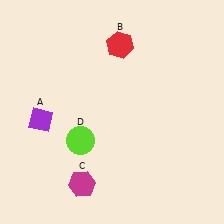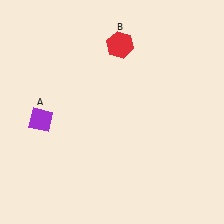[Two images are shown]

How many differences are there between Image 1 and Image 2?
There are 2 differences between the two images.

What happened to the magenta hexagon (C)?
The magenta hexagon (C) was removed in Image 2. It was in the bottom-left area of Image 1.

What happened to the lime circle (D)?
The lime circle (D) was removed in Image 2. It was in the bottom-left area of Image 1.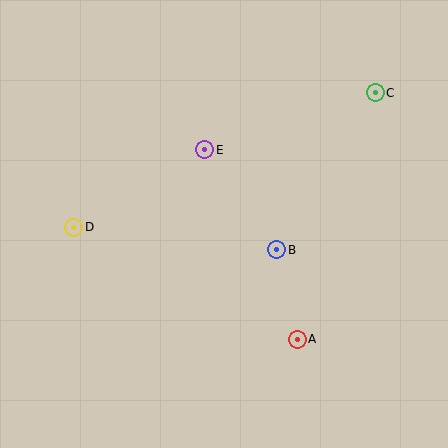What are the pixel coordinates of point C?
Point C is at (375, 93).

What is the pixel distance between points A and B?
The distance between A and B is 92 pixels.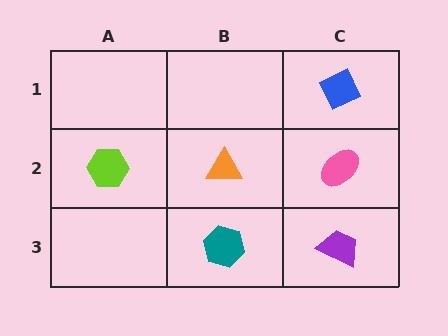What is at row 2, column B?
An orange triangle.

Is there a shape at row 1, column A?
No, that cell is empty.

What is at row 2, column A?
A lime hexagon.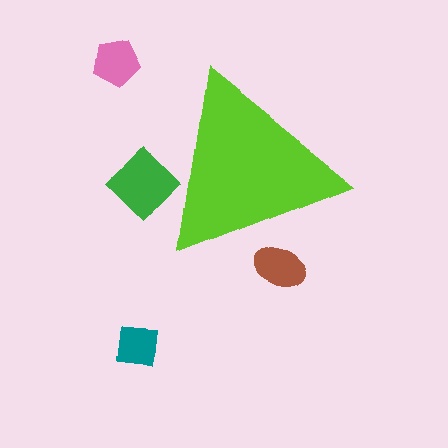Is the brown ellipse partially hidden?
Yes, the brown ellipse is partially hidden behind the lime triangle.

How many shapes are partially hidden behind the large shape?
2 shapes are partially hidden.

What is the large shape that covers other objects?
A lime triangle.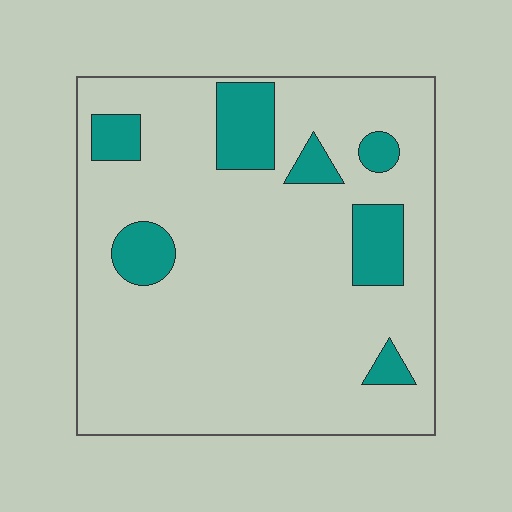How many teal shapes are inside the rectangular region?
7.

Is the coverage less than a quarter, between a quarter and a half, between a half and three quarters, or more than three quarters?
Less than a quarter.